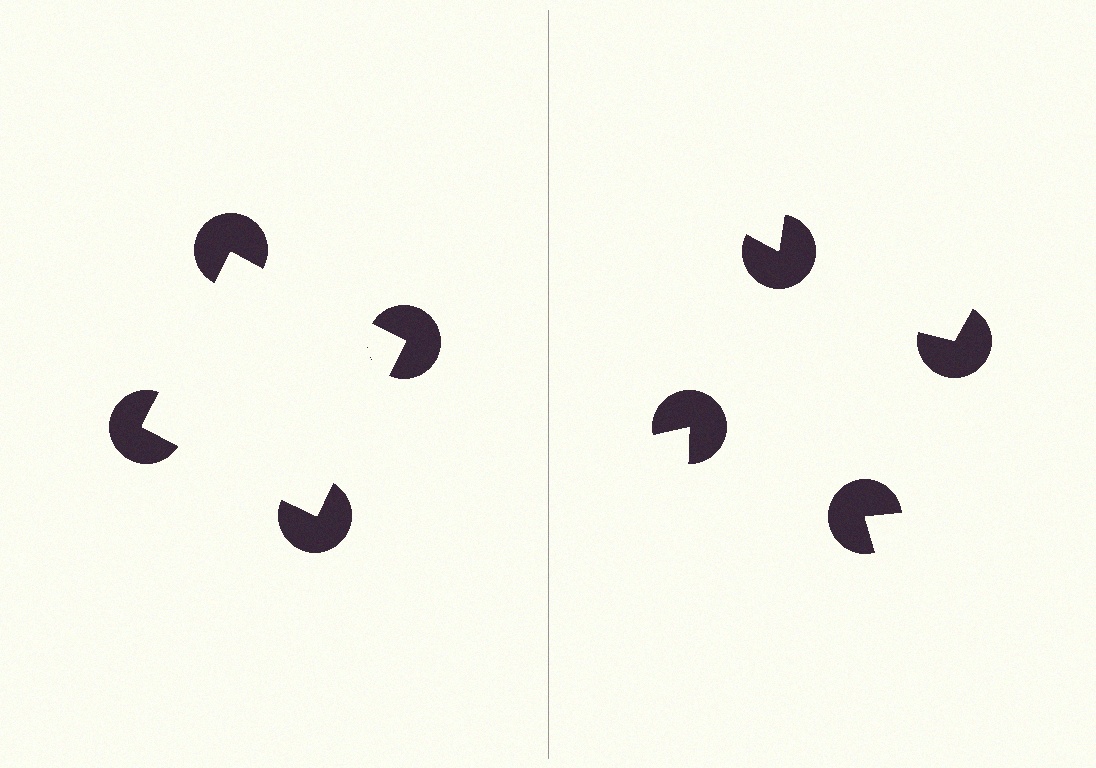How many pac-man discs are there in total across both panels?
8 — 4 on each side.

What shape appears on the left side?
An illusory square.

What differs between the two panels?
The pac-man discs are positioned identically on both sides; only the wedge orientations differ. On the left they align to a square; on the right they are misaligned.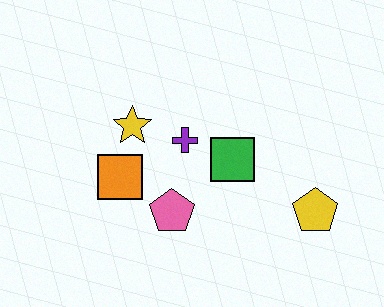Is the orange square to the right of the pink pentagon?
No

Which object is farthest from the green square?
The orange square is farthest from the green square.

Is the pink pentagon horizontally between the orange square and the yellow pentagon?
Yes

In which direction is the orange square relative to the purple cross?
The orange square is to the left of the purple cross.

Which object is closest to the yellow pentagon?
The green square is closest to the yellow pentagon.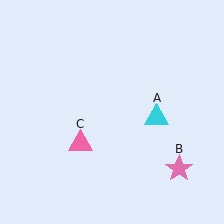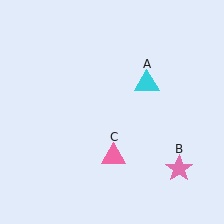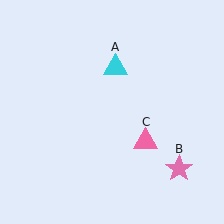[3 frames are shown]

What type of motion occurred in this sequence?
The cyan triangle (object A), pink triangle (object C) rotated counterclockwise around the center of the scene.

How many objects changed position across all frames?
2 objects changed position: cyan triangle (object A), pink triangle (object C).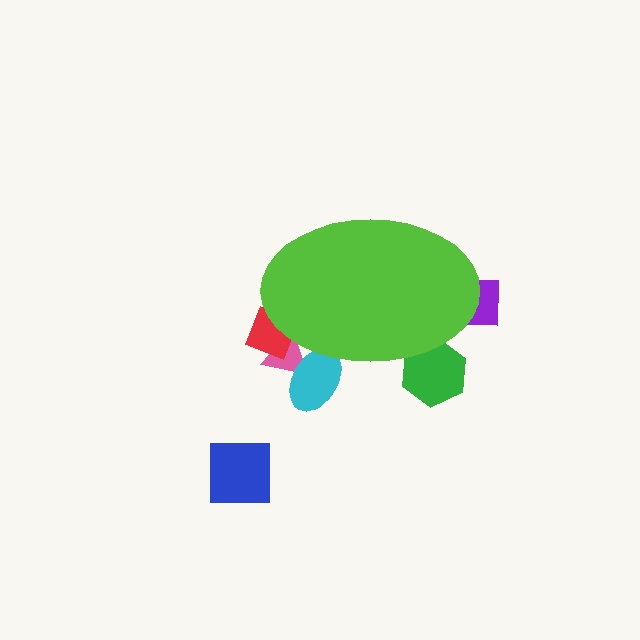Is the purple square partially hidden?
Yes, the purple square is partially hidden behind the lime ellipse.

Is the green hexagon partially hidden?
Yes, the green hexagon is partially hidden behind the lime ellipse.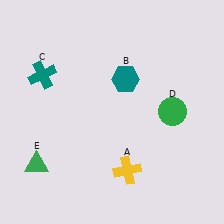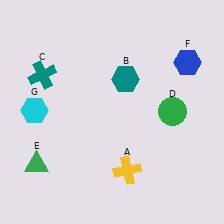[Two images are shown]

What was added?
A blue hexagon (F), a cyan hexagon (G) were added in Image 2.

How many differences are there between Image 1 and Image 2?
There are 2 differences between the two images.